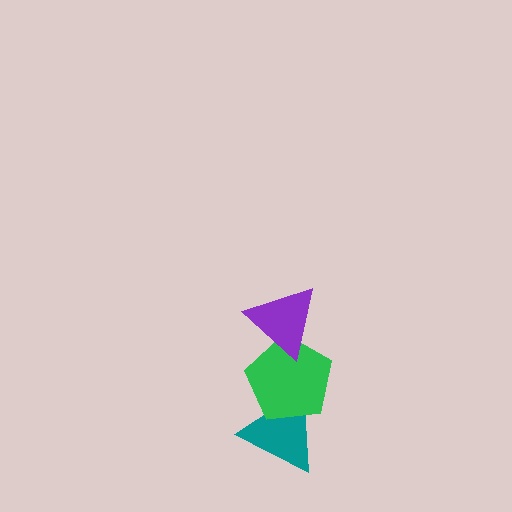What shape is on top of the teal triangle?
The green pentagon is on top of the teal triangle.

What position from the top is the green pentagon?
The green pentagon is 2nd from the top.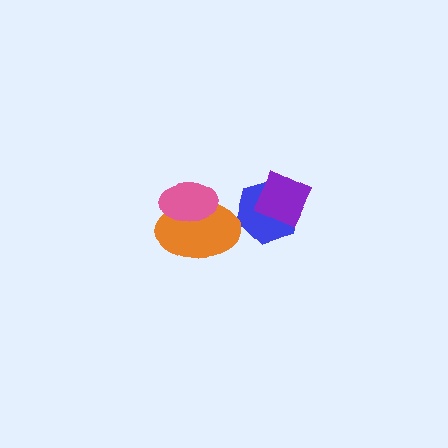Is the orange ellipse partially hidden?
Yes, it is partially covered by another shape.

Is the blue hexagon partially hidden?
Yes, it is partially covered by another shape.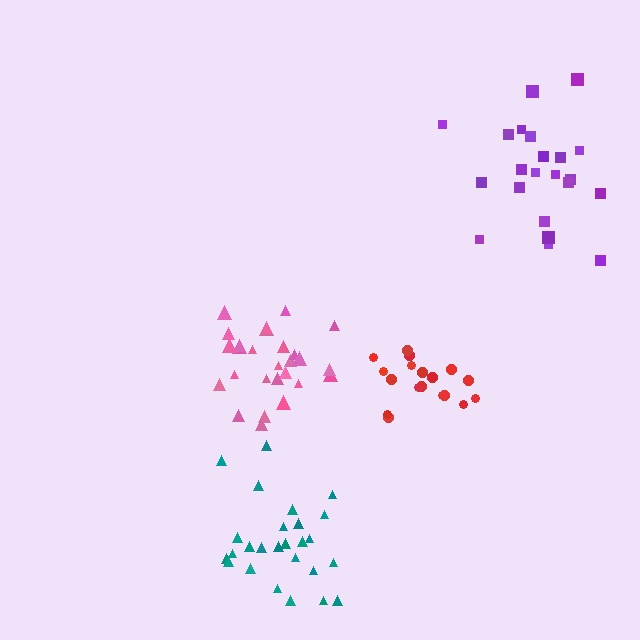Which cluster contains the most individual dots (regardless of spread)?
Pink (27).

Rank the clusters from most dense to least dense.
red, pink, teal, purple.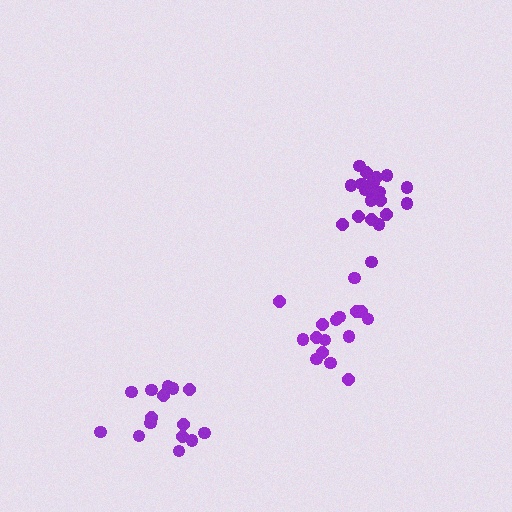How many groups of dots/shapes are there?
There are 3 groups.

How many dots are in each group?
Group 1: 15 dots, Group 2: 21 dots, Group 3: 16 dots (52 total).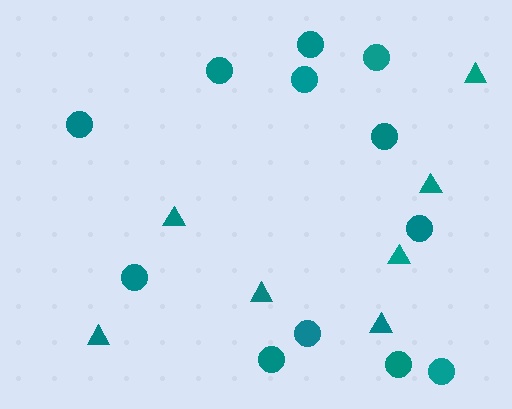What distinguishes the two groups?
There are 2 groups: one group of circles (12) and one group of triangles (7).